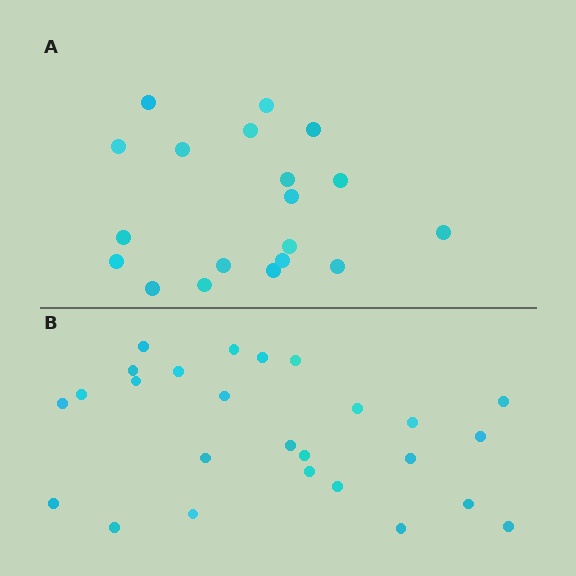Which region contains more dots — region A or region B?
Region B (the bottom region) has more dots.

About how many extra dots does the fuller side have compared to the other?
Region B has roughly 8 or so more dots than region A.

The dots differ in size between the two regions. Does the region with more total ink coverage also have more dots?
No. Region A has more total ink coverage because its dots are larger, but region B actually contains more individual dots. Total area can be misleading — the number of items is what matters here.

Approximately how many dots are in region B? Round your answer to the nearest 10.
About 30 dots. (The exact count is 26, which rounds to 30.)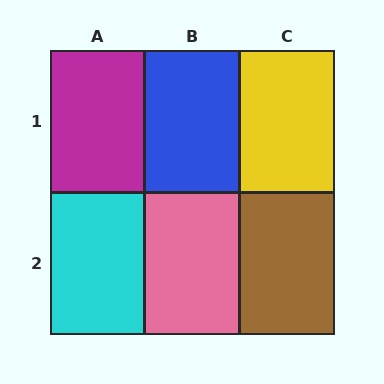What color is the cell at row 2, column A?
Cyan.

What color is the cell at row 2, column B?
Pink.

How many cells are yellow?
1 cell is yellow.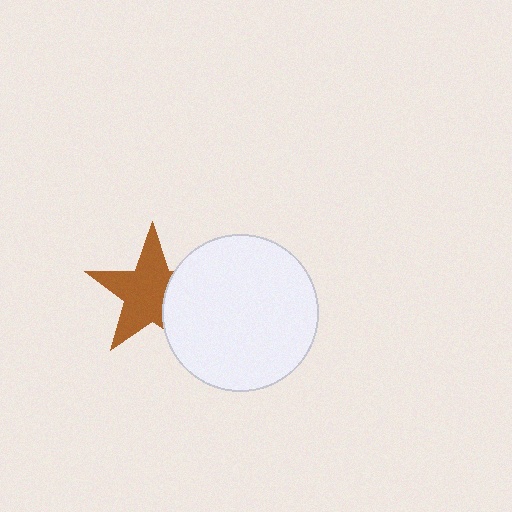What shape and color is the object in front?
The object in front is a white circle.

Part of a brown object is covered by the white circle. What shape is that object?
It is a star.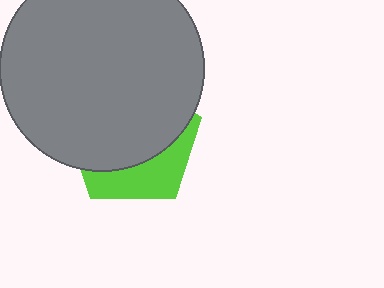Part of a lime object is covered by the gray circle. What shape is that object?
It is a pentagon.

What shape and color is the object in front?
The object in front is a gray circle.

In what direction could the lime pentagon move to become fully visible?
The lime pentagon could move down. That would shift it out from behind the gray circle entirely.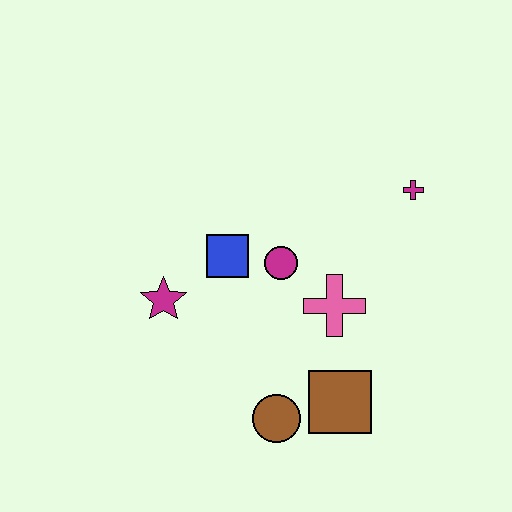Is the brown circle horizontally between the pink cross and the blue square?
Yes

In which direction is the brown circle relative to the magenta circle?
The brown circle is below the magenta circle.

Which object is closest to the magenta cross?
The pink cross is closest to the magenta cross.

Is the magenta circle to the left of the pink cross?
Yes